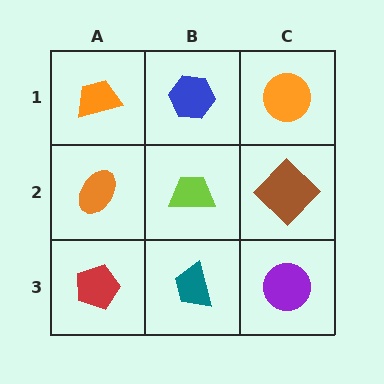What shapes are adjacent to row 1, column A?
An orange ellipse (row 2, column A), a blue hexagon (row 1, column B).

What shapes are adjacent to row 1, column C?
A brown diamond (row 2, column C), a blue hexagon (row 1, column B).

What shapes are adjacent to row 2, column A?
An orange trapezoid (row 1, column A), a red pentagon (row 3, column A), a lime trapezoid (row 2, column B).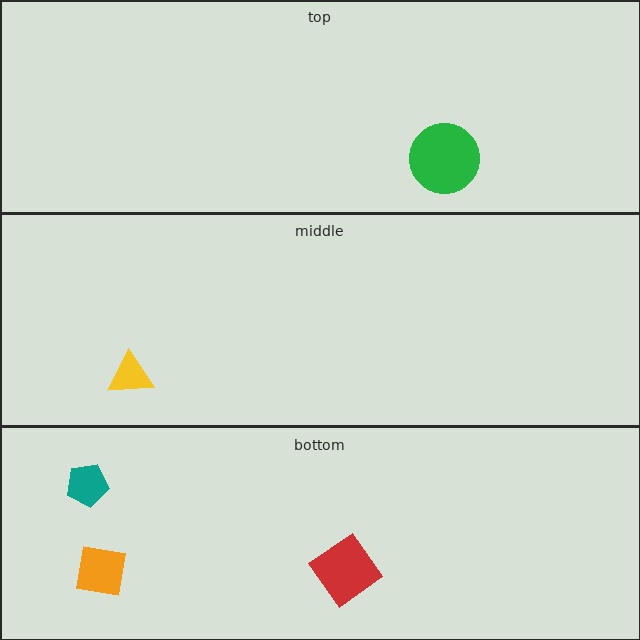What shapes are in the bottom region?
The red diamond, the teal pentagon, the orange square.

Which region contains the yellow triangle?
The middle region.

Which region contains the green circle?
The top region.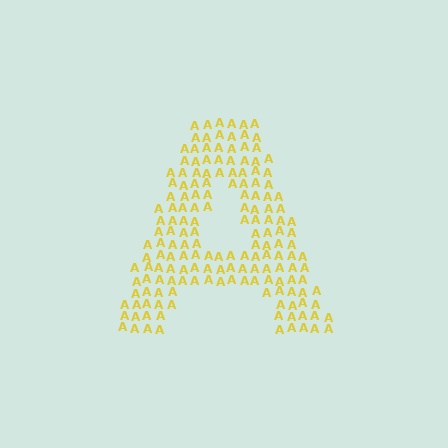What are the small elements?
The small elements are letter A's.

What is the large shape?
The large shape is the letter A.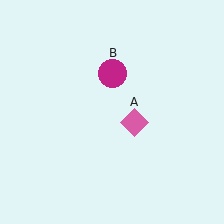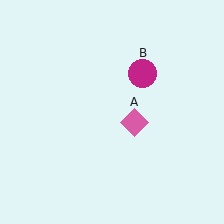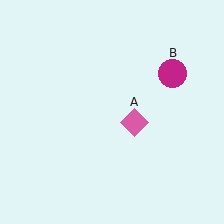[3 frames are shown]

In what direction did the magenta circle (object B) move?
The magenta circle (object B) moved right.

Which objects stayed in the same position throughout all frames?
Pink diamond (object A) remained stationary.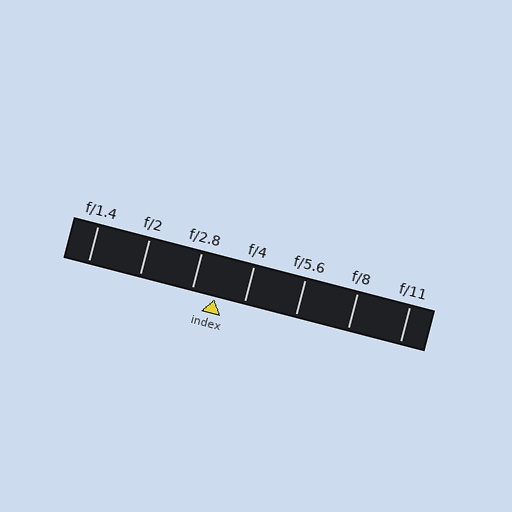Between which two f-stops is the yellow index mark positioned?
The index mark is between f/2.8 and f/4.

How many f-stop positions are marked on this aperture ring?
There are 7 f-stop positions marked.